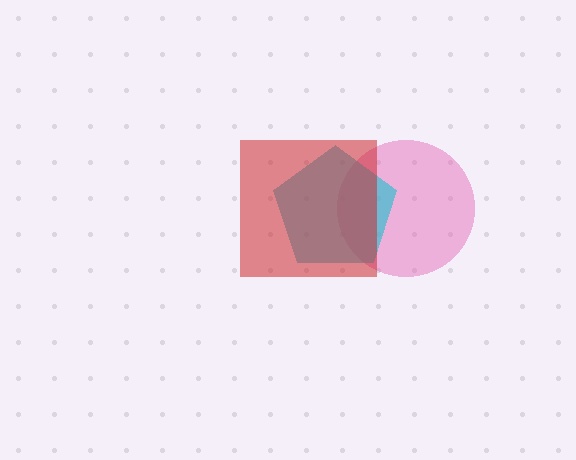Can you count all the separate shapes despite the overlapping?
Yes, there are 3 separate shapes.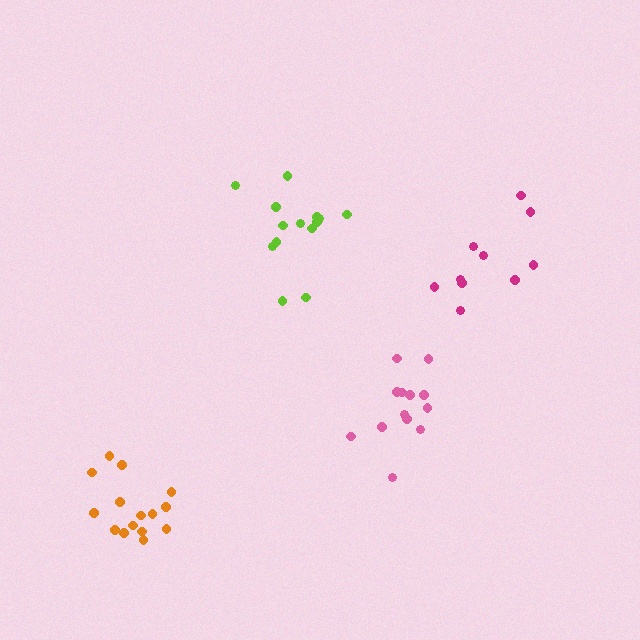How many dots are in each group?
Group 1: 13 dots, Group 2: 15 dots, Group 3: 14 dots, Group 4: 10 dots (52 total).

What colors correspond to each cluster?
The clusters are colored: pink, orange, lime, magenta.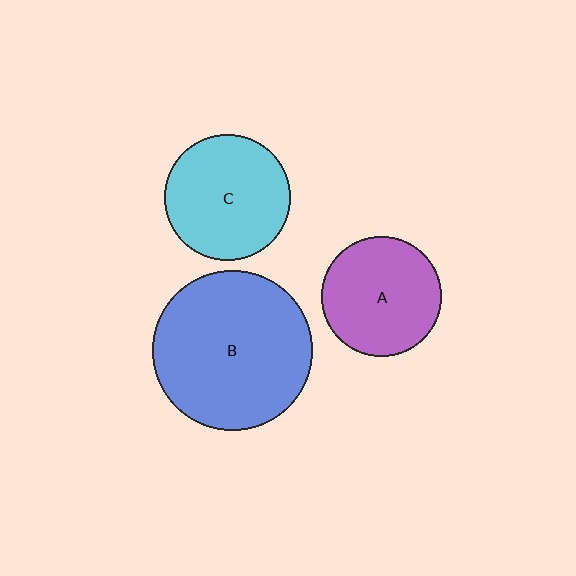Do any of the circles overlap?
No, none of the circles overlap.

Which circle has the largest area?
Circle B (blue).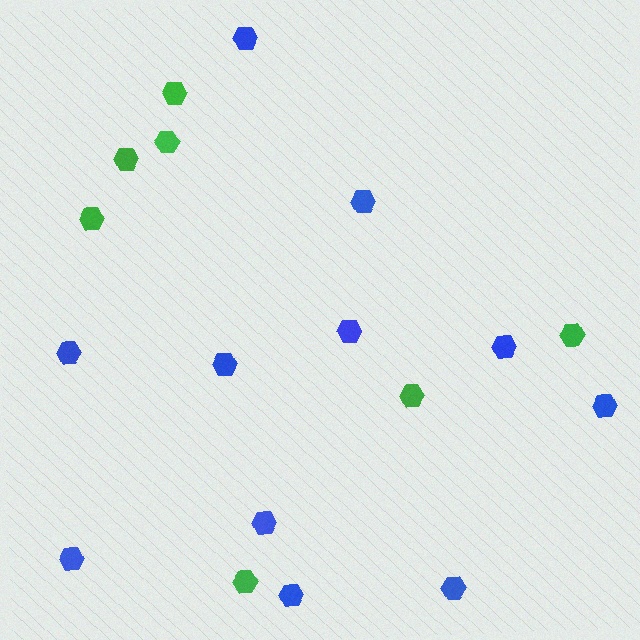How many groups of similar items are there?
There are 2 groups: one group of green hexagons (7) and one group of blue hexagons (11).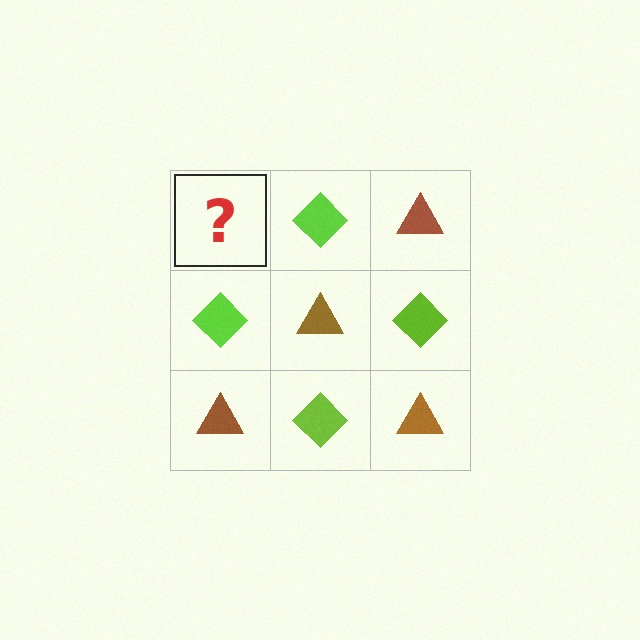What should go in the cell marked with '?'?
The missing cell should contain a brown triangle.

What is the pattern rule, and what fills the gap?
The rule is that it alternates brown triangle and lime diamond in a checkerboard pattern. The gap should be filled with a brown triangle.